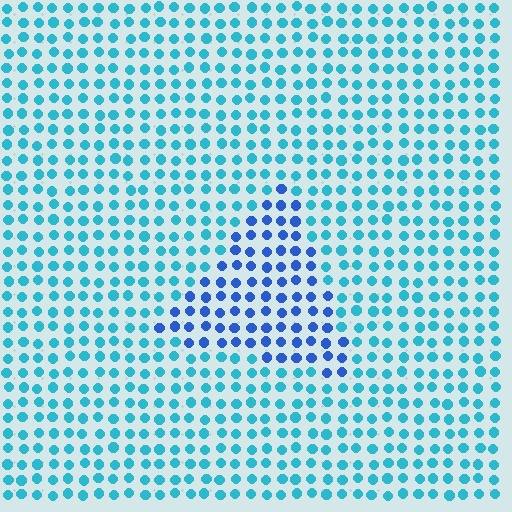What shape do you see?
I see a triangle.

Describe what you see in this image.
The image is filled with small cyan elements in a uniform arrangement. A triangle-shaped region is visible where the elements are tinted to a slightly different hue, forming a subtle color boundary.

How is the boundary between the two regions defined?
The boundary is defined purely by a slight shift in hue (about 35 degrees). Spacing, size, and orientation are identical on both sides.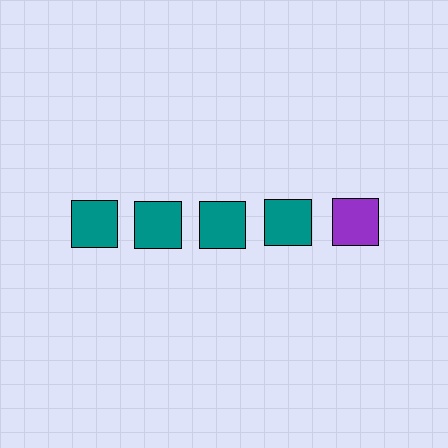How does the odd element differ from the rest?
It has a different color: purple instead of teal.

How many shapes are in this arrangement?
There are 5 shapes arranged in a grid pattern.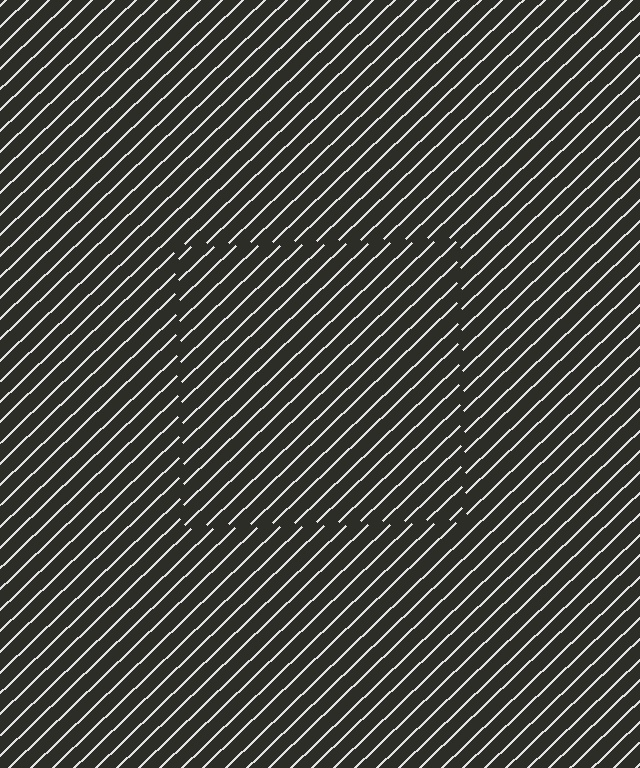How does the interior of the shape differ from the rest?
The interior of the shape contains the same grating, shifted by half a period — the contour is defined by the phase discontinuity where line-ends from the inner and outer gratings abut.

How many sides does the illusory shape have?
4 sides — the line-ends trace a square.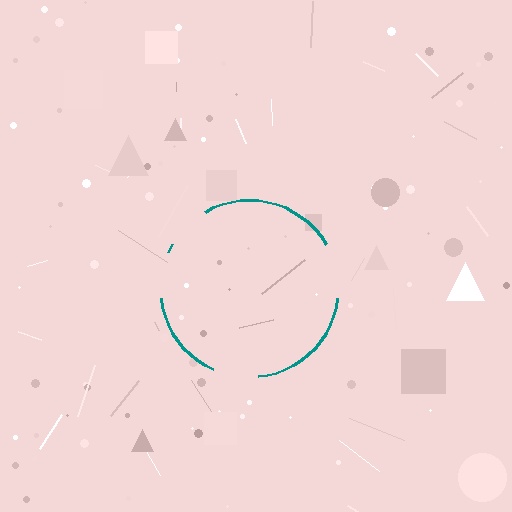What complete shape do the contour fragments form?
The contour fragments form a circle.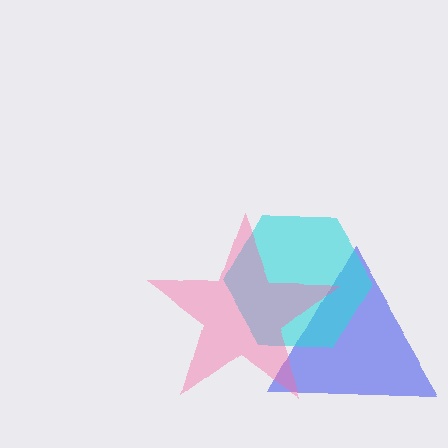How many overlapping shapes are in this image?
There are 3 overlapping shapes in the image.